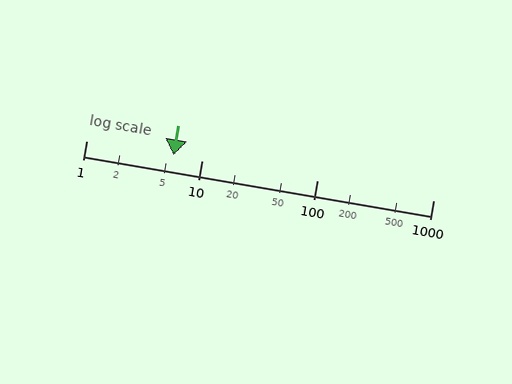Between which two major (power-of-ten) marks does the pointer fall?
The pointer is between 1 and 10.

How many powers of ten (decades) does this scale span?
The scale spans 3 decades, from 1 to 1000.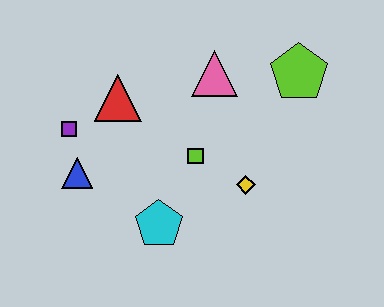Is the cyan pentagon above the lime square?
No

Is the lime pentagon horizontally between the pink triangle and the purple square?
No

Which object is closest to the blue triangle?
The purple square is closest to the blue triangle.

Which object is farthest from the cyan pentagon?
The lime pentagon is farthest from the cyan pentagon.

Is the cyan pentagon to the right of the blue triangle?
Yes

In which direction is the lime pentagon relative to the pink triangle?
The lime pentagon is to the right of the pink triangle.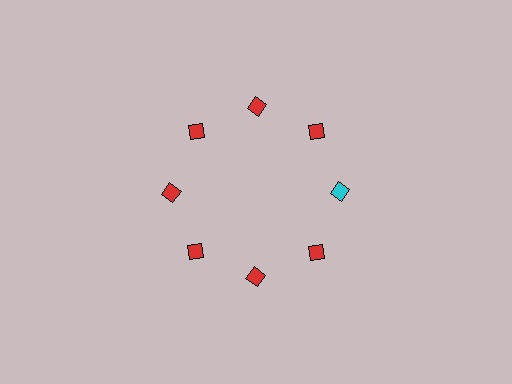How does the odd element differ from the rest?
It has a different color: cyan instead of red.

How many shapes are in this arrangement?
There are 8 shapes arranged in a ring pattern.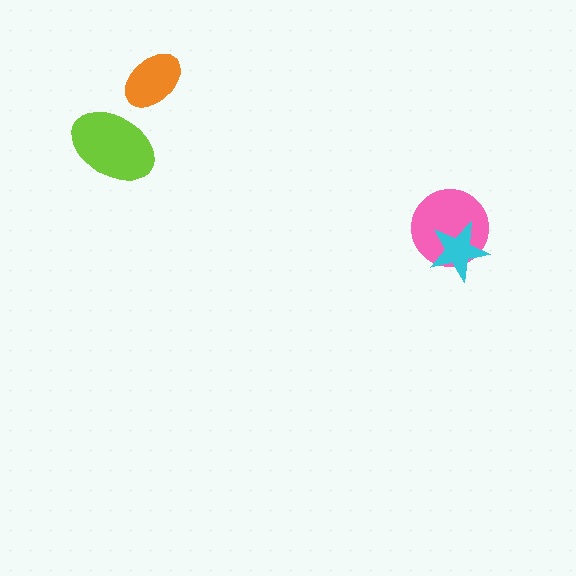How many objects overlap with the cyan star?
1 object overlaps with the cyan star.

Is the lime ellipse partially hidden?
No, no other shape covers it.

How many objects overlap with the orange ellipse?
0 objects overlap with the orange ellipse.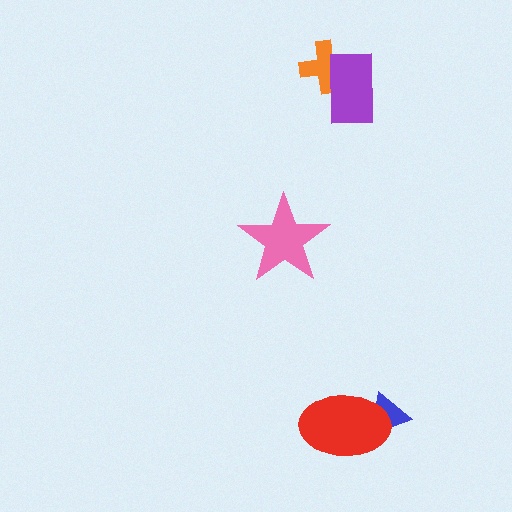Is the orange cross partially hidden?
Yes, it is partially covered by another shape.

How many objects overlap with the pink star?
0 objects overlap with the pink star.